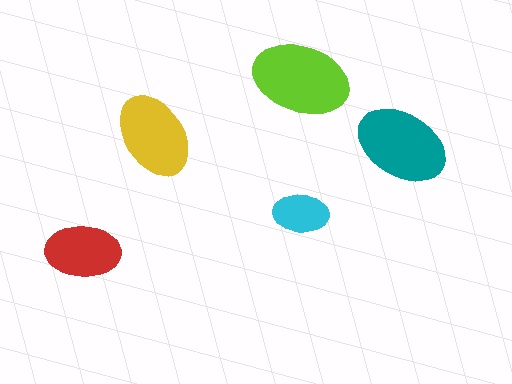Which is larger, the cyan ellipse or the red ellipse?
The red one.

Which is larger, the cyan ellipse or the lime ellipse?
The lime one.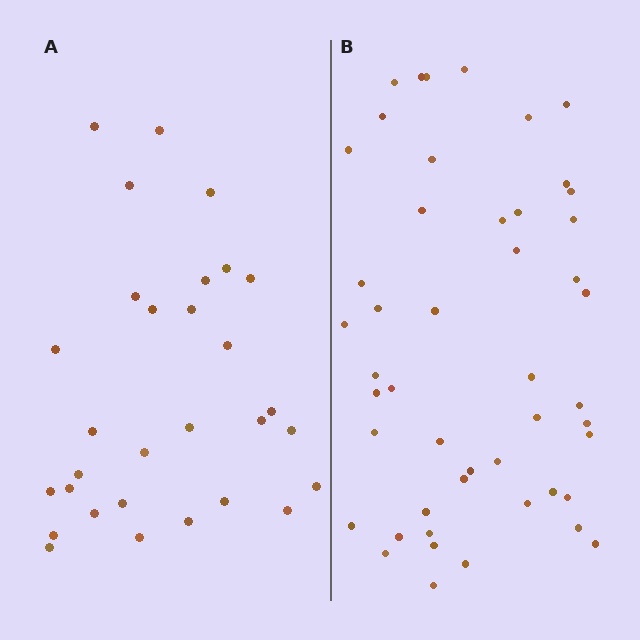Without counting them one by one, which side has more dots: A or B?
Region B (the right region) has more dots.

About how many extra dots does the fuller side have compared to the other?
Region B has approximately 20 more dots than region A.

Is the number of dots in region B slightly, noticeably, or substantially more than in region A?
Region B has substantially more. The ratio is roughly 1.6 to 1.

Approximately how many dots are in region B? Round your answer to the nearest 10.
About 50 dots. (The exact count is 48, which rounds to 50.)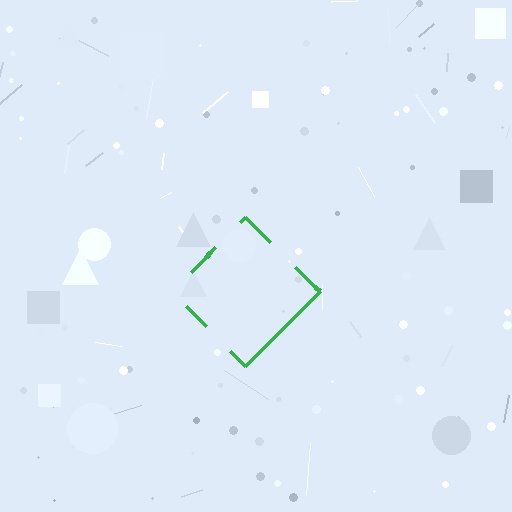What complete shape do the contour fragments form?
The contour fragments form a diamond.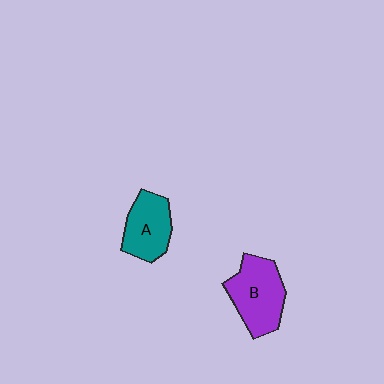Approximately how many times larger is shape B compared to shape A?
Approximately 1.3 times.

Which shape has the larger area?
Shape B (purple).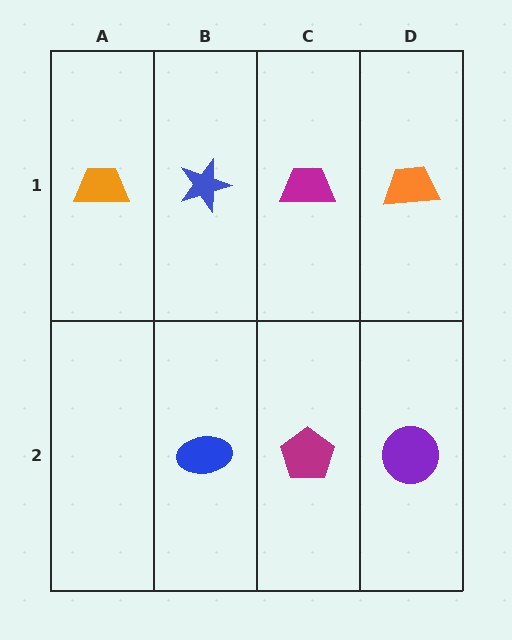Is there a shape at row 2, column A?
No, that cell is empty.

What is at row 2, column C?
A magenta pentagon.